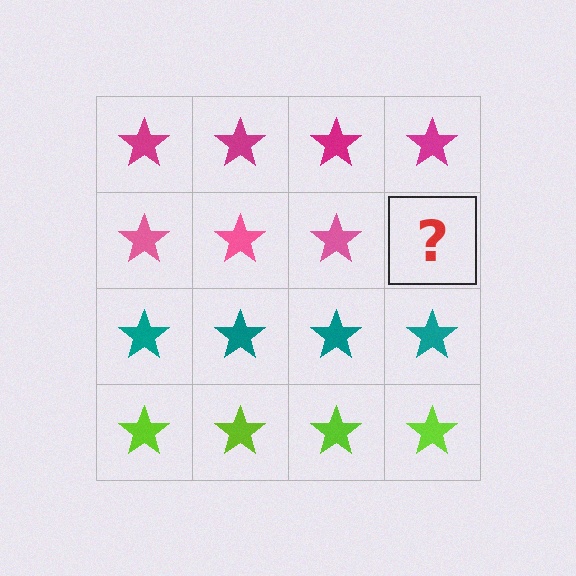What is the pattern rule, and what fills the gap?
The rule is that each row has a consistent color. The gap should be filled with a pink star.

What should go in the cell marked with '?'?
The missing cell should contain a pink star.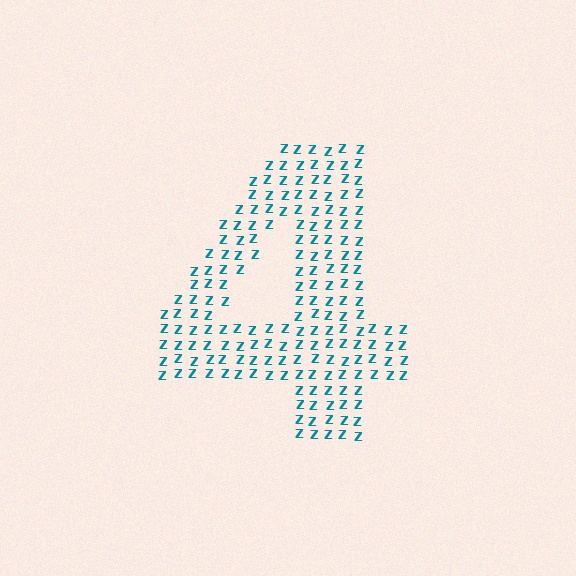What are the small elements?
The small elements are letter Z's.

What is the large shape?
The large shape is the digit 4.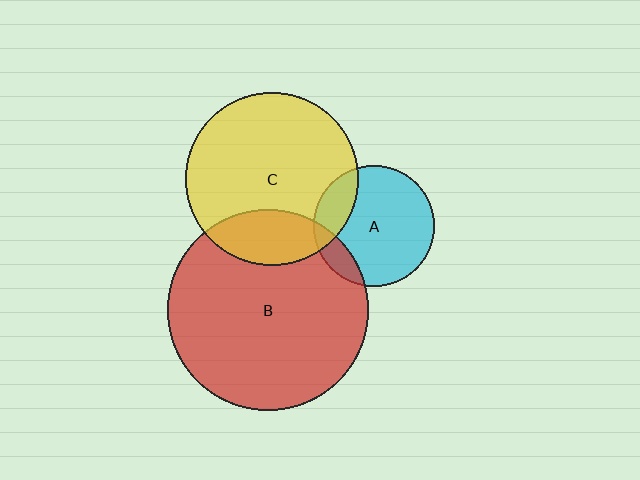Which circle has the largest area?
Circle B (red).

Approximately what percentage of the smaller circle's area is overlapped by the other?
Approximately 20%.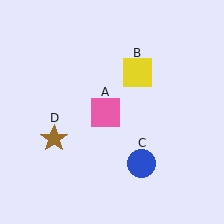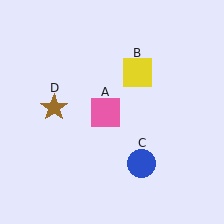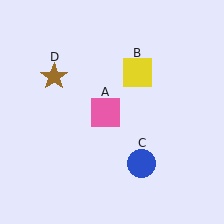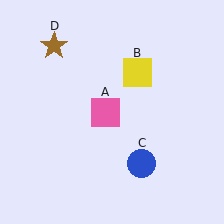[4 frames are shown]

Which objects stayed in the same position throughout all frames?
Pink square (object A) and yellow square (object B) and blue circle (object C) remained stationary.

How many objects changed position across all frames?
1 object changed position: brown star (object D).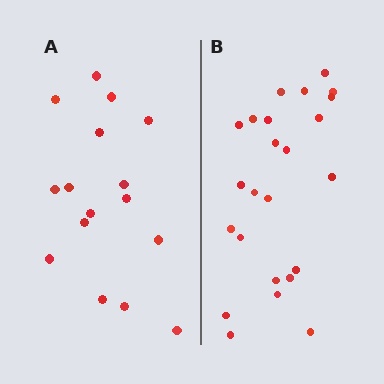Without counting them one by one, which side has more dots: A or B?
Region B (the right region) has more dots.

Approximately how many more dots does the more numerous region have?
Region B has roughly 8 or so more dots than region A.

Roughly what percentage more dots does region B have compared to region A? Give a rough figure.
About 50% more.